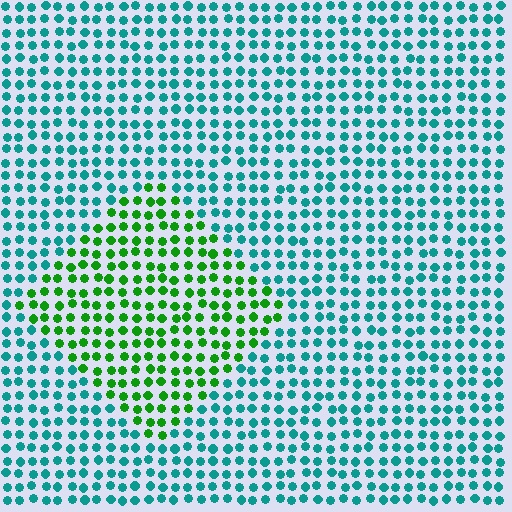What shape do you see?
I see a diamond.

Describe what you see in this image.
The image is filled with small teal elements in a uniform arrangement. A diamond-shaped region is visible where the elements are tinted to a slightly different hue, forming a subtle color boundary.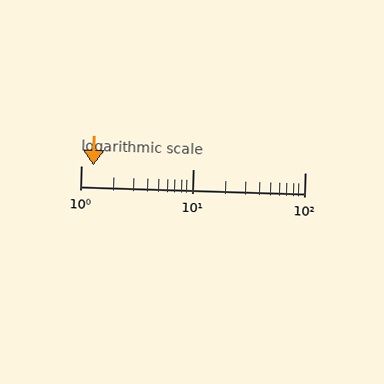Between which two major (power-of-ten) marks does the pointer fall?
The pointer is between 1 and 10.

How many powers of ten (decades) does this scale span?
The scale spans 2 decades, from 1 to 100.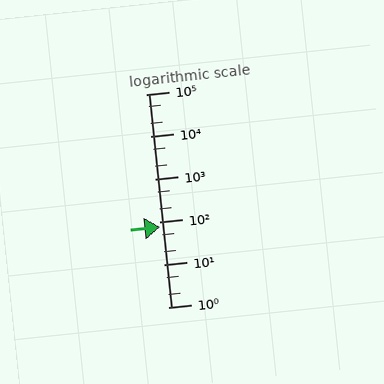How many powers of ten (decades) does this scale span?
The scale spans 5 decades, from 1 to 100000.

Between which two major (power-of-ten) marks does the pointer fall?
The pointer is between 10 and 100.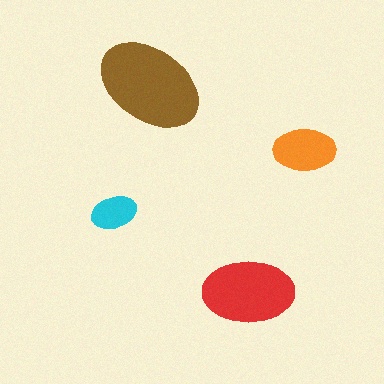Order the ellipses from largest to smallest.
the brown one, the red one, the orange one, the cyan one.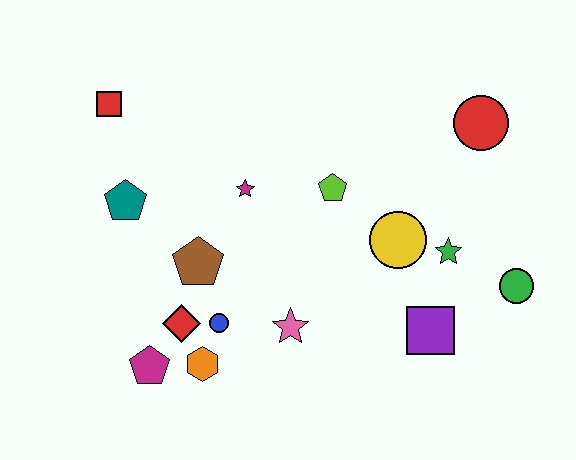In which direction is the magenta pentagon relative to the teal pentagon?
The magenta pentagon is below the teal pentagon.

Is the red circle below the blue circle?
No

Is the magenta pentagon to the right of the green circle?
No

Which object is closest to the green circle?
The green star is closest to the green circle.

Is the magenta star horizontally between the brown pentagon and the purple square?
Yes